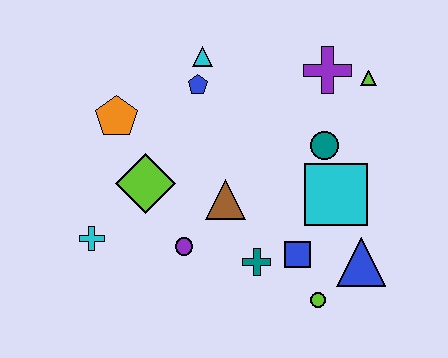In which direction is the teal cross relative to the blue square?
The teal cross is to the left of the blue square.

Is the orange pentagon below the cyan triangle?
Yes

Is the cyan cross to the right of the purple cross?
No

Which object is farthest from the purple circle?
The lime triangle is farthest from the purple circle.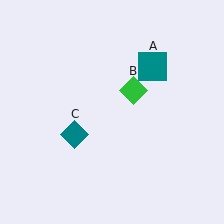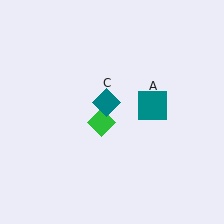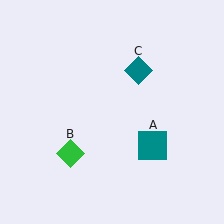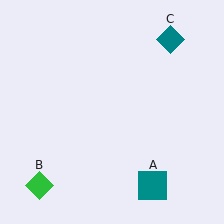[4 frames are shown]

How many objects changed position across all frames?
3 objects changed position: teal square (object A), green diamond (object B), teal diamond (object C).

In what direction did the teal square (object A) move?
The teal square (object A) moved down.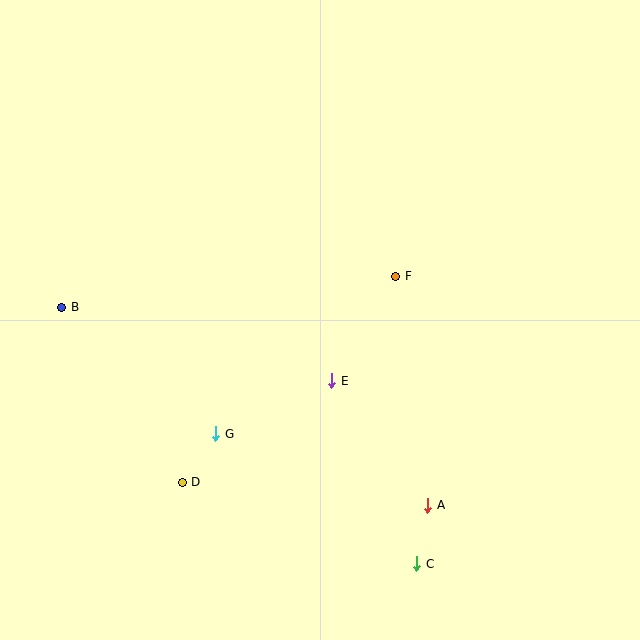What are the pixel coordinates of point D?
Point D is at (182, 482).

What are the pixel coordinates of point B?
Point B is at (62, 307).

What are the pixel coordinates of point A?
Point A is at (428, 505).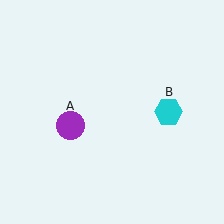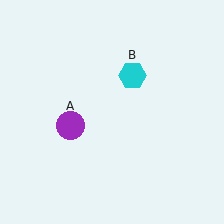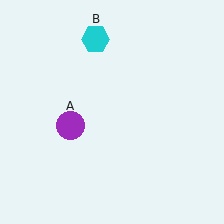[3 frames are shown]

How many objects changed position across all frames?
1 object changed position: cyan hexagon (object B).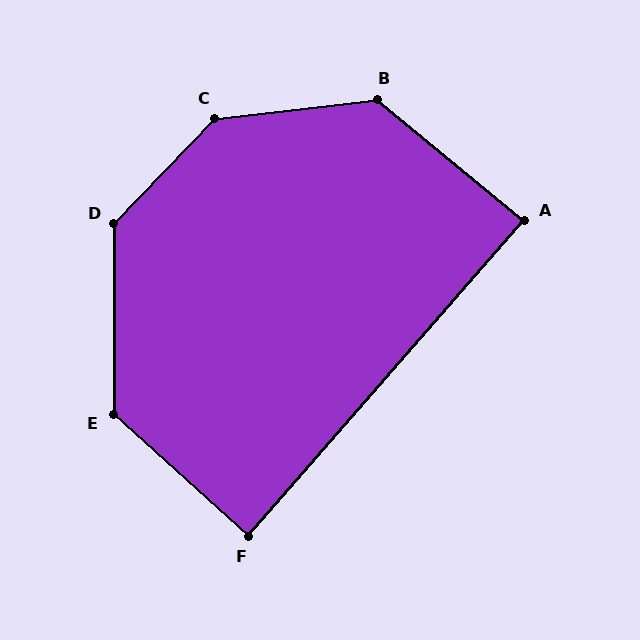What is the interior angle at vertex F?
Approximately 89 degrees (approximately right).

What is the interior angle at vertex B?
Approximately 134 degrees (obtuse).